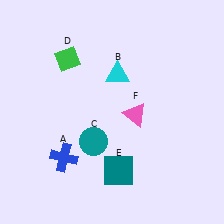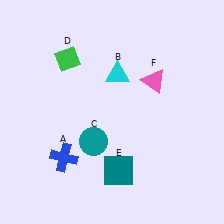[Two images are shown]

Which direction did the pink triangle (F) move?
The pink triangle (F) moved up.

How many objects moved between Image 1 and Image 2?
1 object moved between the two images.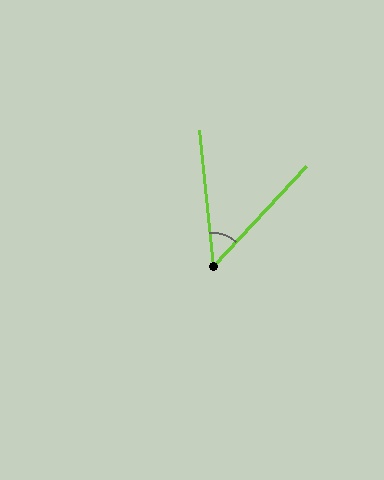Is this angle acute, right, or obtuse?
It is acute.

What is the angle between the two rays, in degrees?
Approximately 49 degrees.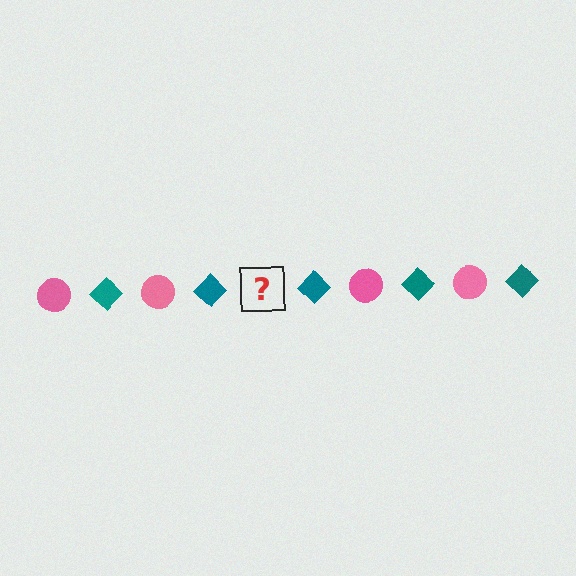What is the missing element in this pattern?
The missing element is a pink circle.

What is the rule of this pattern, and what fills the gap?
The rule is that the pattern alternates between pink circle and teal diamond. The gap should be filled with a pink circle.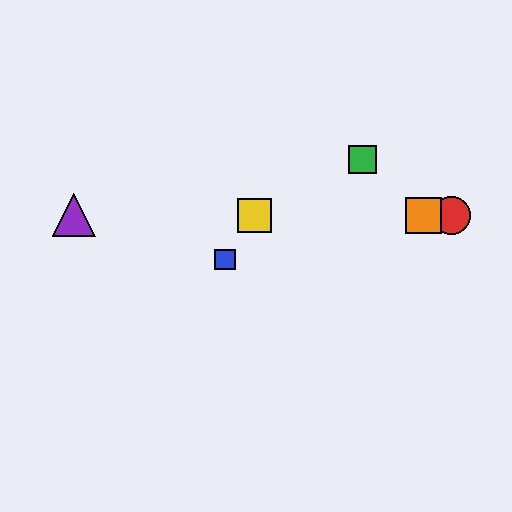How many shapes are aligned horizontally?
4 shapes (the red circle, the yellow square, the purple triangle, the orange square) are aligned horizontally.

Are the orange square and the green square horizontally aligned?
No, the orange square is at y≈215 and the green square is at y≈160.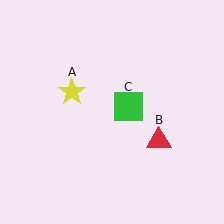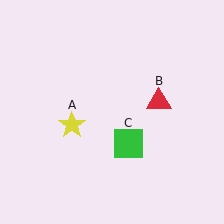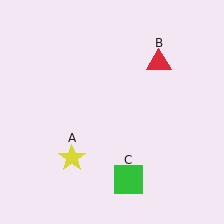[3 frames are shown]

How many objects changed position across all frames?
3 objects changed position: yellow star (object A), red triangle (object B), green square (object C).